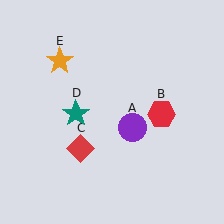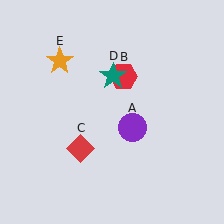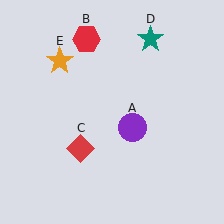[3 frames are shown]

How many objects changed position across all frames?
2 objects changed position: red hexagon (object B), teal star (object D).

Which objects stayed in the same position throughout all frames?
Purple circle (object A) and red diamond (object C) and orange star (object E) remained stationary.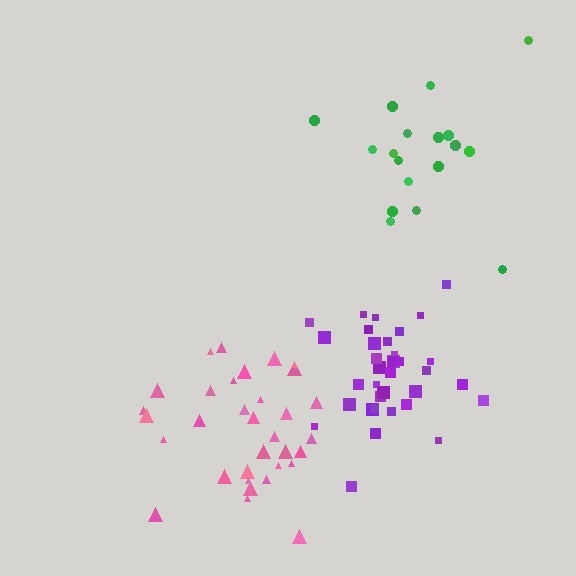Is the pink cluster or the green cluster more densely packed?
Pink.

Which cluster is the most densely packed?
Purple.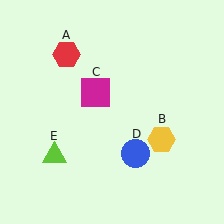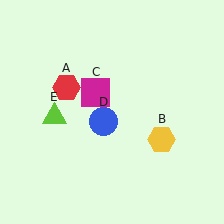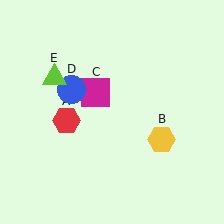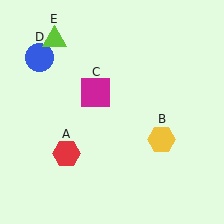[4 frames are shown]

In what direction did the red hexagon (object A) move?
The red hexagon (object A) moved down.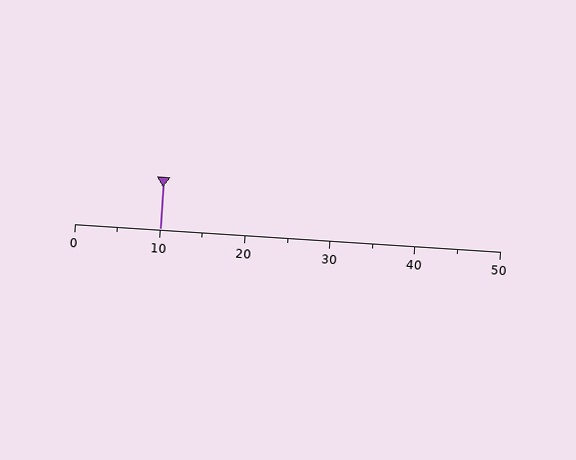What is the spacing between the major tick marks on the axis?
The major ticks are spaced 10 apart.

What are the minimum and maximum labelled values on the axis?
The axis runs from 0 to 50.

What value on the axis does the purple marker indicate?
The marker indicates approximately 10.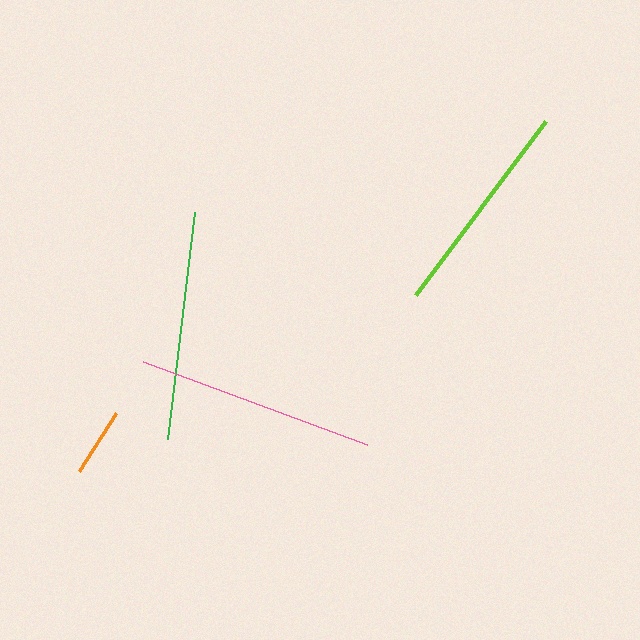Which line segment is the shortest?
The orange line is the shortest at approximately 69 pixels.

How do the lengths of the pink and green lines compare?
The pink and green lines are approximately the same length.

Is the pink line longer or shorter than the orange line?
The pink line is longer than the orange line.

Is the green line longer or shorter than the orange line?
The green line is longer than the orange line.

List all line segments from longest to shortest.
From longest to shortest: pink, green, lime, orange.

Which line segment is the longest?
The pink line is the longest at approximately 240 pixels.